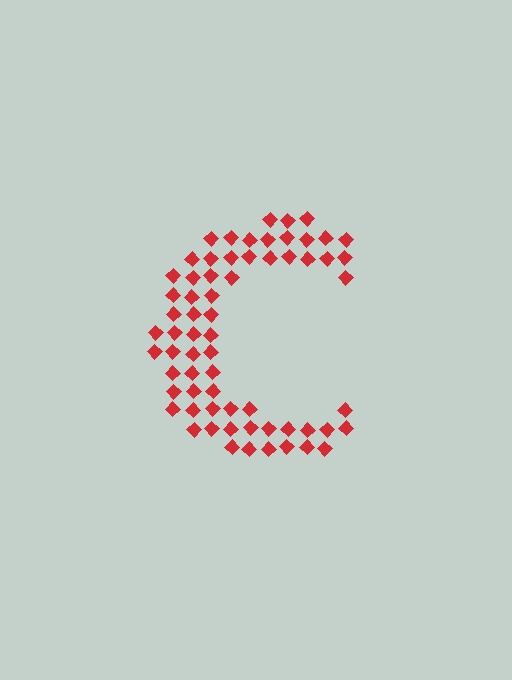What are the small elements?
The small elements are diamonds.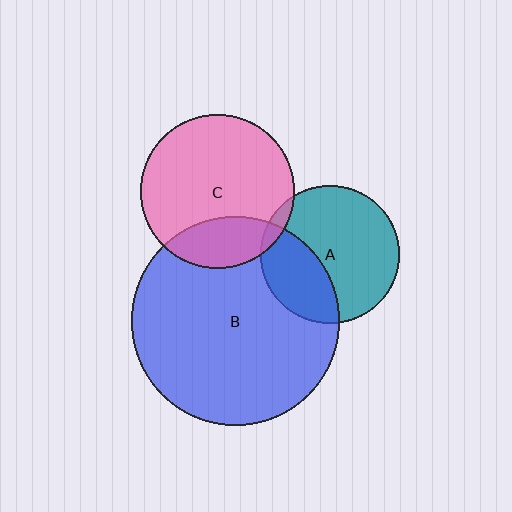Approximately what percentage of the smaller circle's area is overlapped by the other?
Approximately 5%.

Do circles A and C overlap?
Yes.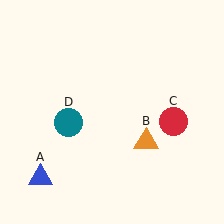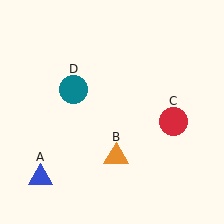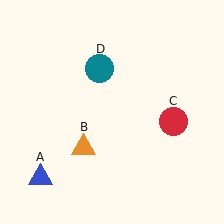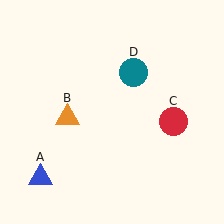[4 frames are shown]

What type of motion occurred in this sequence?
The orange triangle (object B), teal circle (object D) rotated clockwise around the center of the scene.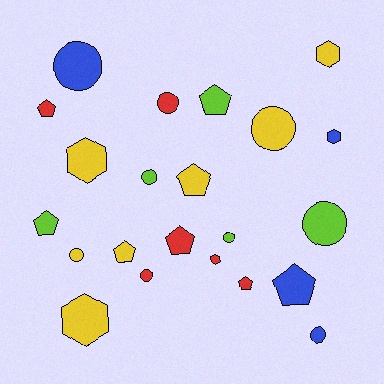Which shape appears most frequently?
Circle, with 9 objects.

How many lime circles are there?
There are 3 lime circles.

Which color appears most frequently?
Yellow, with 7 objects.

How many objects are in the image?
There are 22 objects.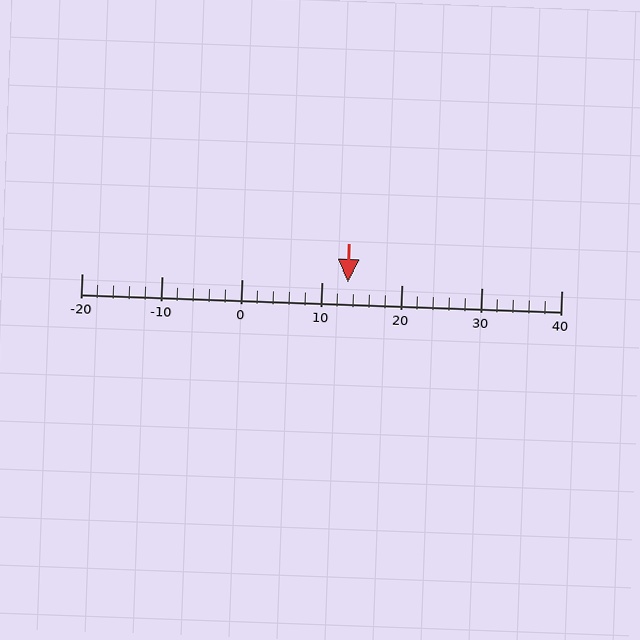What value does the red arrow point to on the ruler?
The red arrow points to approximately 13.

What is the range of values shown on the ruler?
The ruler shows values from -20 to 40.